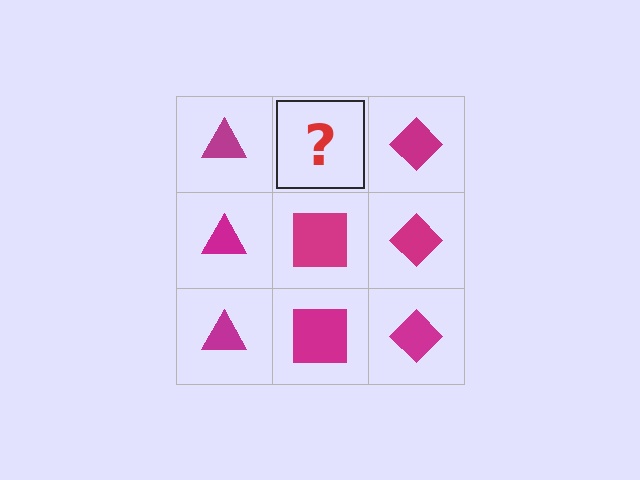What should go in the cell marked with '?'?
The missing cell should contain a magenta square.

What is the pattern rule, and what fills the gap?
The rule is that each column has a consistent shape. The gap should be filled with a magenta square.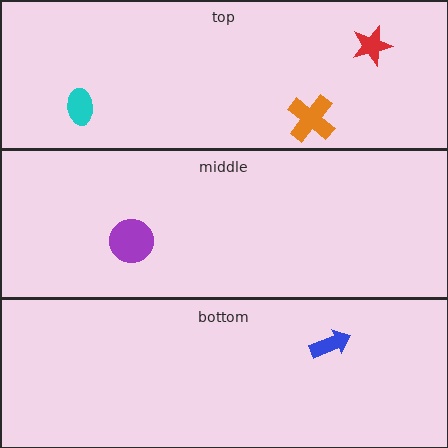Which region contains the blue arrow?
The bottom region.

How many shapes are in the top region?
3.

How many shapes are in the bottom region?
1.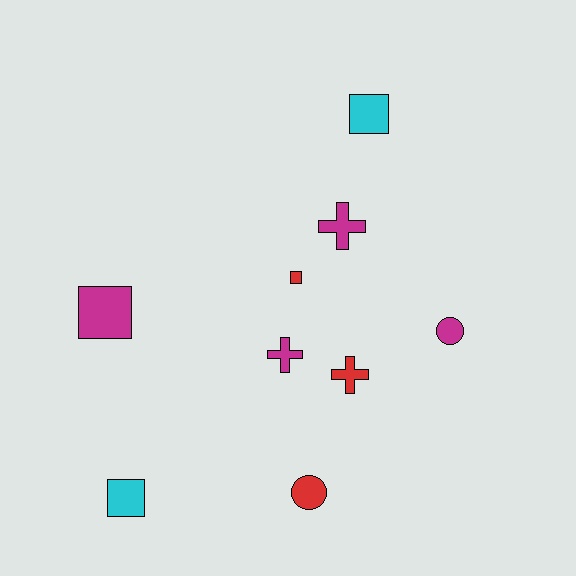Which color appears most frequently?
Magenta, with 4 objects.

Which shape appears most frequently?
Square, with 4 objects.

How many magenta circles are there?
There is 1 magenta circle.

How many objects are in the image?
There are 9 objects.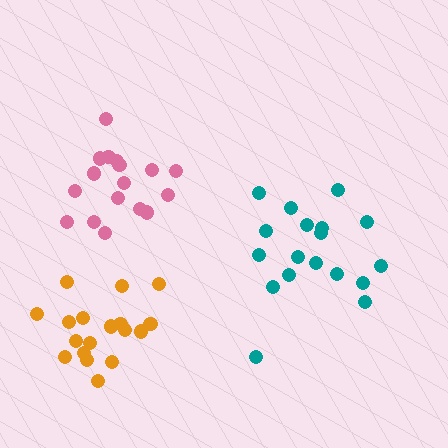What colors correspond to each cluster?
The clusters are colored: pink, orange, teal.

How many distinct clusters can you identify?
There are 3 distinct clusters.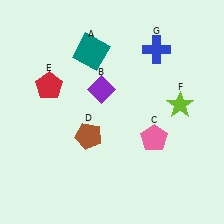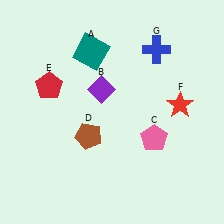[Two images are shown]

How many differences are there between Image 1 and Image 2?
There is 1 difference between the two images.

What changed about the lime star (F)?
In Image 1, F is lime. In Image 2, it changed to red.